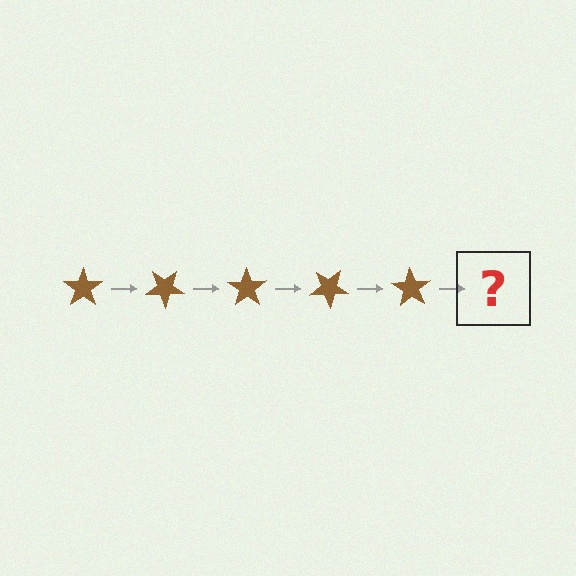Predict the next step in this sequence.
The next step is a brown star rotated 175 degrees.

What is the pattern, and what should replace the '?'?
The pattern is that the star rotates 35 degrees each step. The '?' should be a brown star rotated 175 degrees.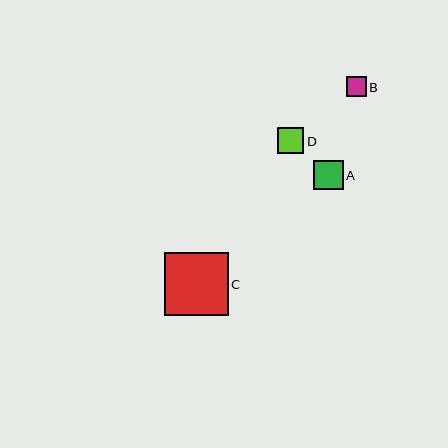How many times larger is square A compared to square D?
Square A is approximately 1.1 times the size of square D.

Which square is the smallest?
Square B is the smallest with a size of approximately 20 pixels.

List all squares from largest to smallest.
From largest to smallest: C, A, D, B.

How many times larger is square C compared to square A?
Square C is approximately 2.1 times the size of square A.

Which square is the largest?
Square C is the largest with a size of approximately 63 pixels.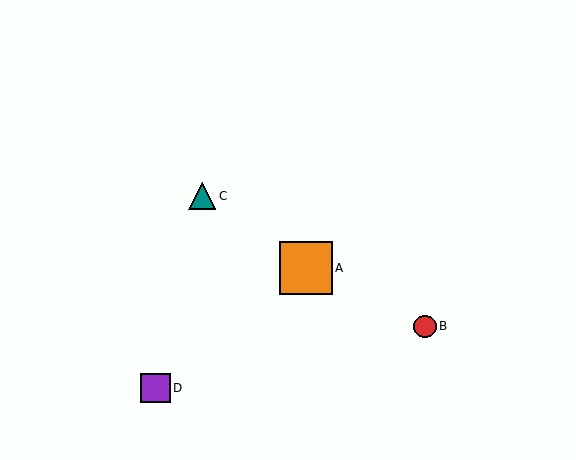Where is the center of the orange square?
The center of the orange square is at (306, 268).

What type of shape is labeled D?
Shape D is a purple square.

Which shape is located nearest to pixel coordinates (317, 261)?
The orange square (labeled A) at (306, 268) is nearest to that location.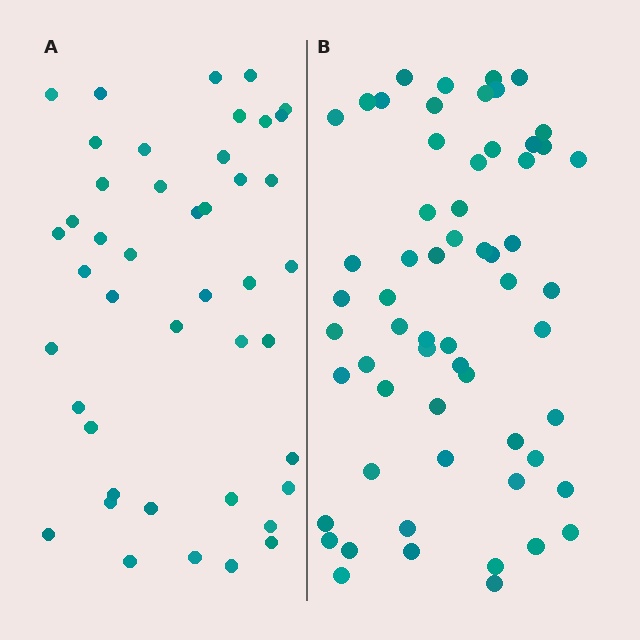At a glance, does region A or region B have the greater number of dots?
Region B (the right region) has more dots.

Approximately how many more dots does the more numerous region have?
Region B has approximately 15 more dots than region A.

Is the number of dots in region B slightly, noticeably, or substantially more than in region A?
Region B has noticeably more, but not dramatically so. The ratio is roughly 1.4 to 1.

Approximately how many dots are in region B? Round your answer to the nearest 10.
About 60 dots.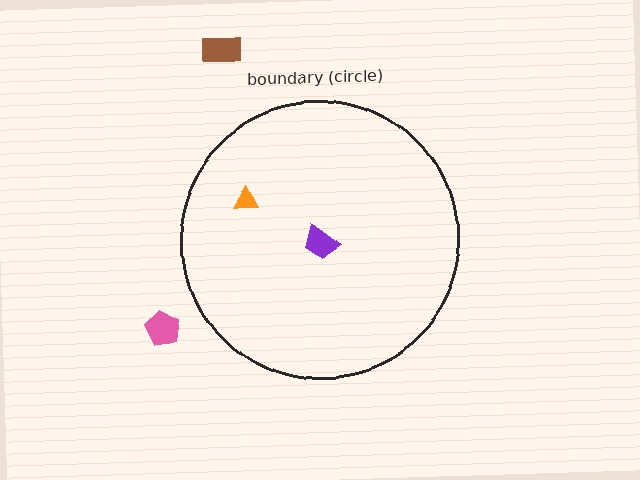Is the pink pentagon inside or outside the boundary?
Outside.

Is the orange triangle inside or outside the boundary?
Inside.